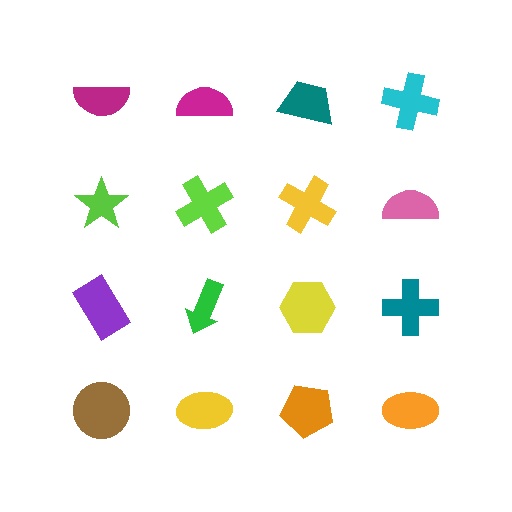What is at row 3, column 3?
A yellow hexagon.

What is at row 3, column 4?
A teal cross.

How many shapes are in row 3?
4 shapes.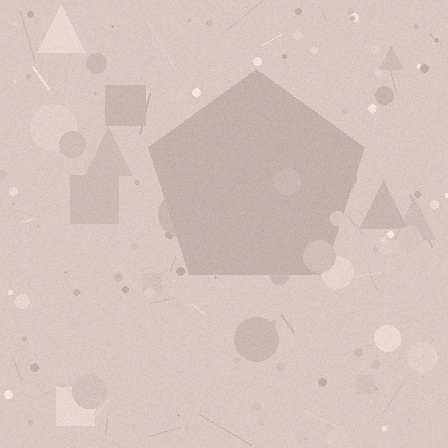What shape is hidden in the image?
A pentagon is hidden in the image.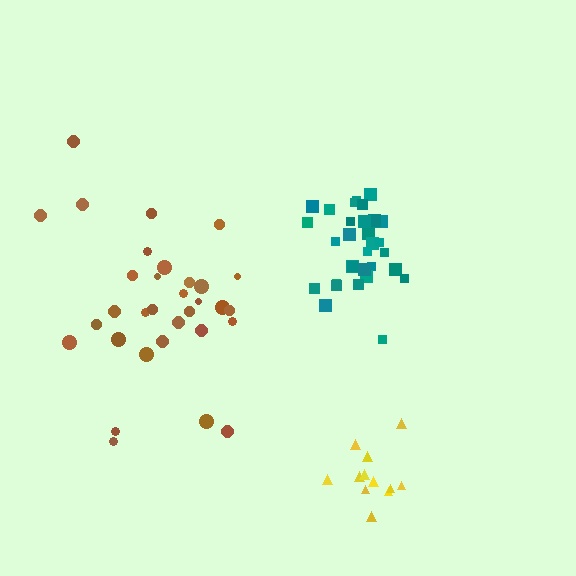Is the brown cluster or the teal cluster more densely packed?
Teal.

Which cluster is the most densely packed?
Teal.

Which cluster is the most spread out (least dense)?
Brown.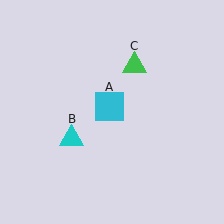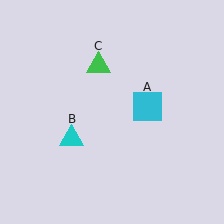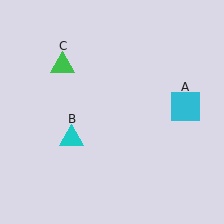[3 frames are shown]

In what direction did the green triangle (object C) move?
The green triangle (object C) moved left.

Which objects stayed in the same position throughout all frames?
Cyan triangle (object B) remained stationary.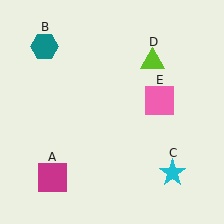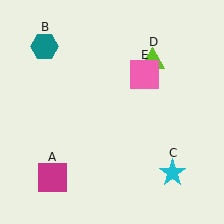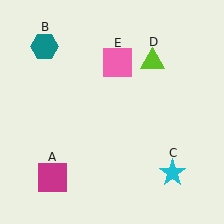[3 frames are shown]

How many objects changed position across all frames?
1 object changed position: pink square (object E).